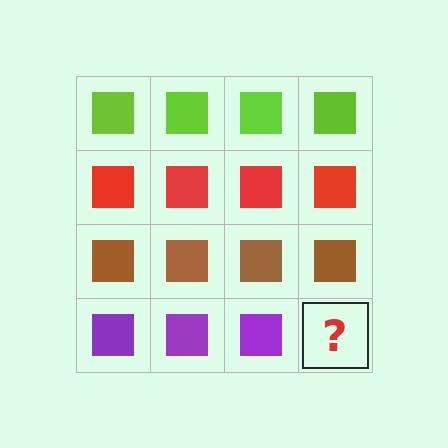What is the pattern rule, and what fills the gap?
The rule is that each row has a consistent color. The gap should be filled with a purple square.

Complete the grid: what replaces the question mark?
The question mark should be replaced with a purple square.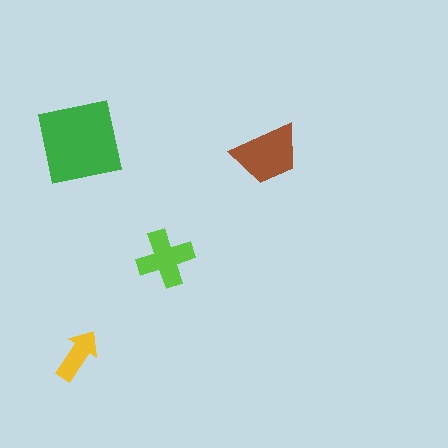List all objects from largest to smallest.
The green square, the brown trapezoid, the lime cross, the yellow arrow.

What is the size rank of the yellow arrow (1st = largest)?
4th.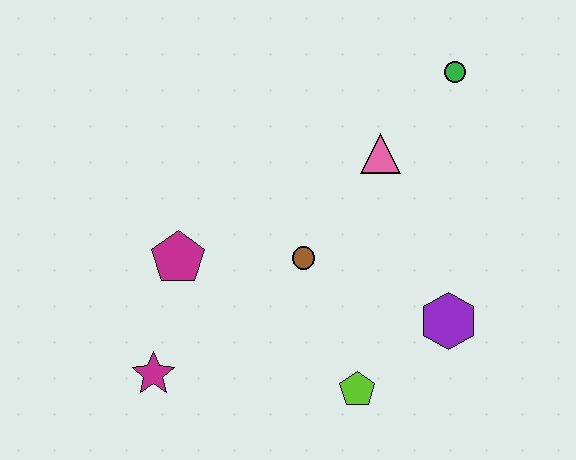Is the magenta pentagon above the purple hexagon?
Yes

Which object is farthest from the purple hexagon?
The magenta star is farthest from the purple hexagon.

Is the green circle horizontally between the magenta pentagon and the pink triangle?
No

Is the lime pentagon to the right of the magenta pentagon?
Yes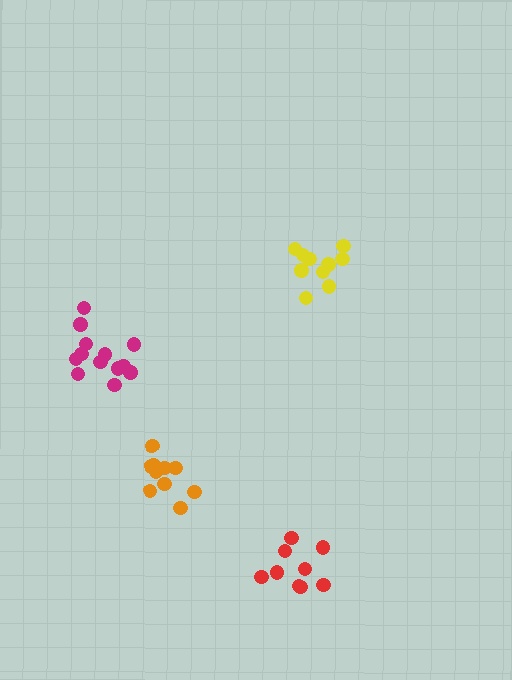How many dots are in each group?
Group 1: 9 dots, Group 2: 10 dots, Group 3: 13 dots, Group 4: 10 dots (42 total).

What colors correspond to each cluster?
The clusters are colored: red, orange, magenta, yellow.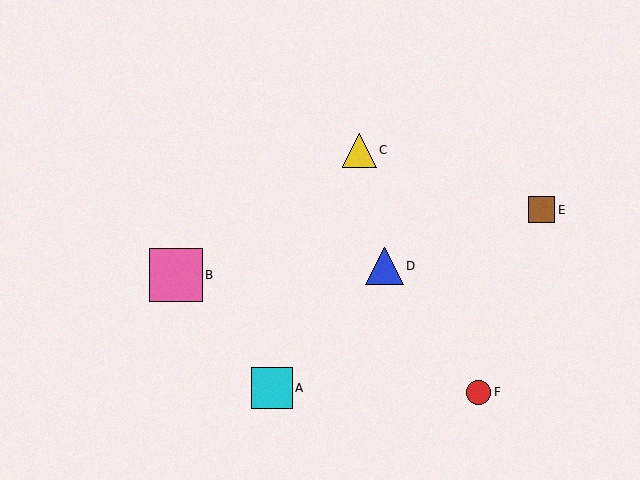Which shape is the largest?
The pink square (labeled B) is the largest.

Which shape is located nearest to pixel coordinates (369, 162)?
The yellow triangle (labeled C) at (359, 150) is nearest to that location.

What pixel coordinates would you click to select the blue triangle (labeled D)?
Click at (385, 266) to select the blue triangle D.